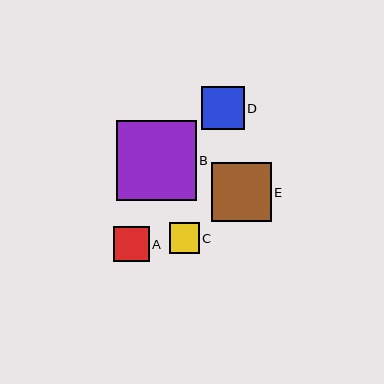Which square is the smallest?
Square C is the smallest with a size of approximately 30 pixels.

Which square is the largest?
Square B is the largest with a size of approximately 80 pixels.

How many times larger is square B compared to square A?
Square B is approximately 2.2 times the size of square A.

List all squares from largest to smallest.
From largest to smallest: B, E, D, A, C.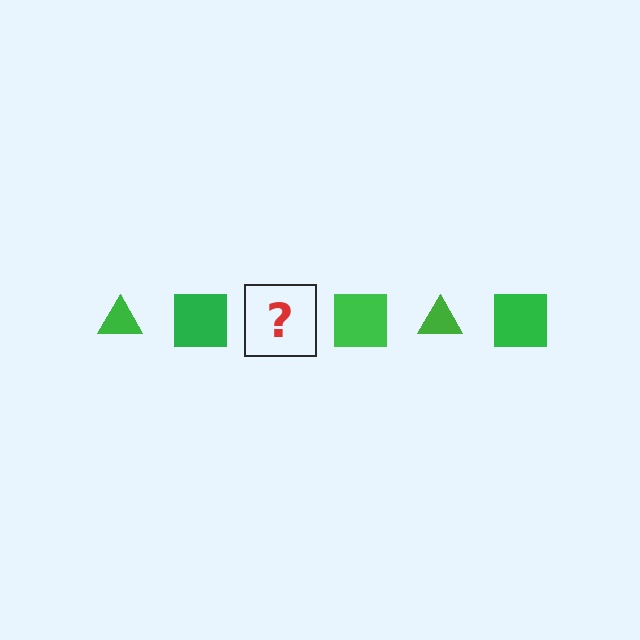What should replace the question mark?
The question mark should be replaced with a green triangle.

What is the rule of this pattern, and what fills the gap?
The rule is that the pattern cycles through triangle, square shapes in green. The gap should be filled with a green triangle.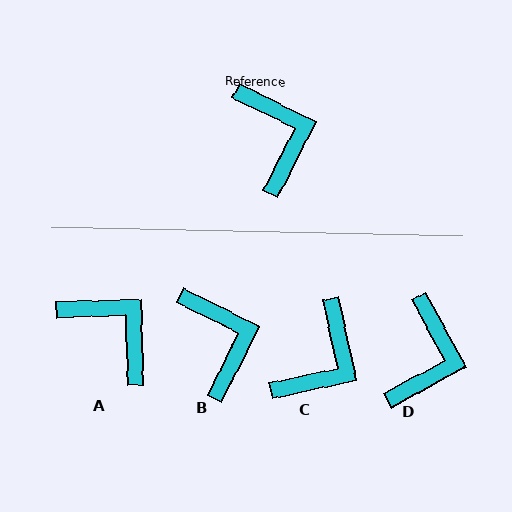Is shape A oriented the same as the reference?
No, it is off by about 28 degrees.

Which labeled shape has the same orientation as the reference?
B.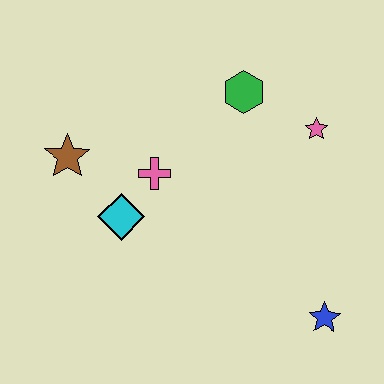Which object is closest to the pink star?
The green hexagon is closest to the pink star.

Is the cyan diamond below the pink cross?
Yes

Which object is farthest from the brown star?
The blue star is farthest from the brown star.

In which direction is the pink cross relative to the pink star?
The pink cross is to the left of the pink star.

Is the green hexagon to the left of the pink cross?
No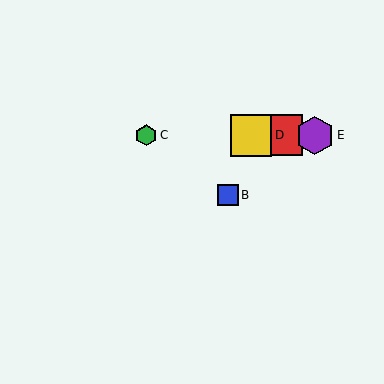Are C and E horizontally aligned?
Yes, both are at y≈135.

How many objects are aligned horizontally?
4 objects (A, C, D, E) are aligned horizontally.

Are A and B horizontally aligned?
No, A is at y≈135 and B is at y≈195.